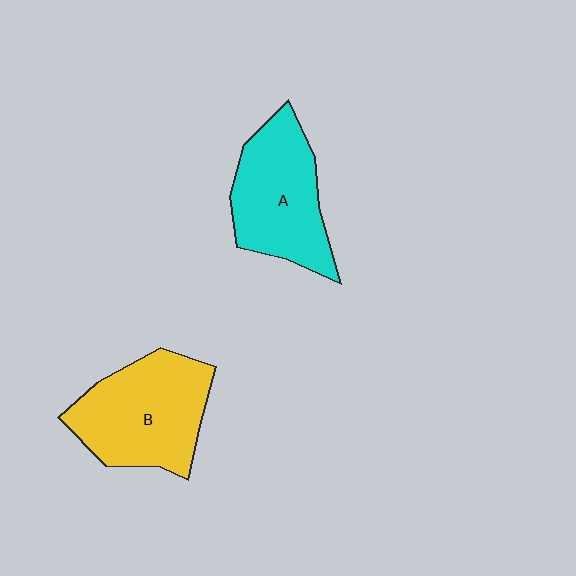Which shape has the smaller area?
Shape A (cyan).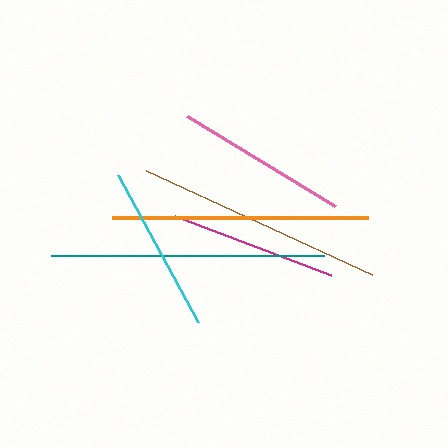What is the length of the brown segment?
The brown segment is approximately 249 pixels long.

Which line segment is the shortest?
The magenta line is the shortest at approximately 167 pixels.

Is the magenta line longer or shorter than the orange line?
The orange line is longer than the magenta line.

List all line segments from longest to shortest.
From longest to shortest: teal, orange, brown, pink, cyan, magenta.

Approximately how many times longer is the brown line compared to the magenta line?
The brown line is approximately 1.5 times the length of the magenta line.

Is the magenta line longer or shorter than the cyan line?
The cyan line is longer than the magenta line.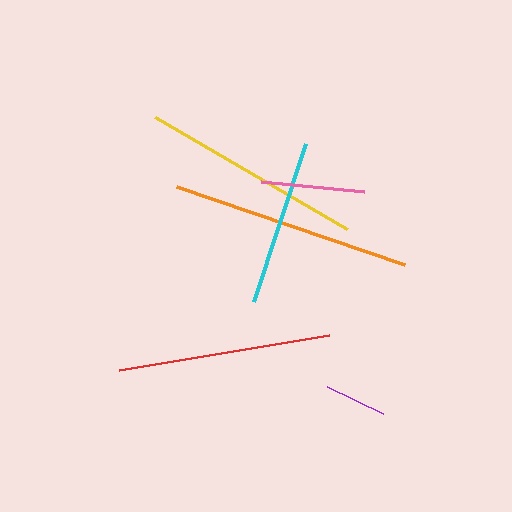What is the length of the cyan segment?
The cyan segment is approximately 166 pixels long.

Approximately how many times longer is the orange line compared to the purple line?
The orange line is approximately 3.9 times the length of the purple line.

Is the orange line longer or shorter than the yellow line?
The orange line is longer than the yellow line.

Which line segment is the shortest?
The purple line is the shortest at approximately 61 pixels.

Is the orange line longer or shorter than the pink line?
The orange line is longer than the pink line.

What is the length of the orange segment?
The orange segment is approximately 241 pixels long.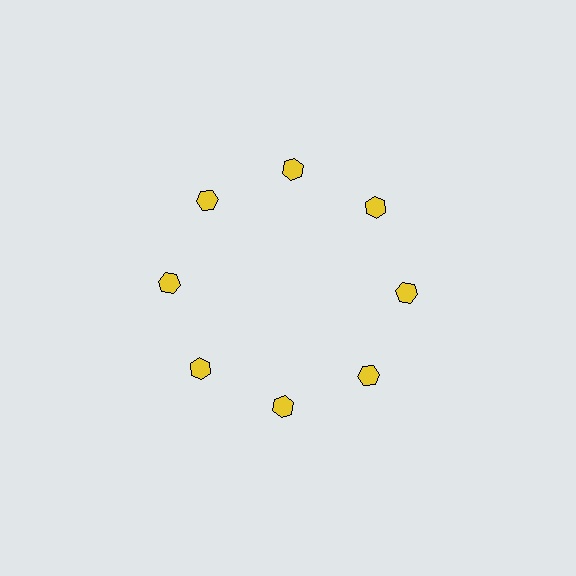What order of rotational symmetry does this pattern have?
This pattern has 8-fold rotational symmetry.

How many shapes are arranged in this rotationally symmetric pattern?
There are 8 shapes, arranged in 8 groups of 1.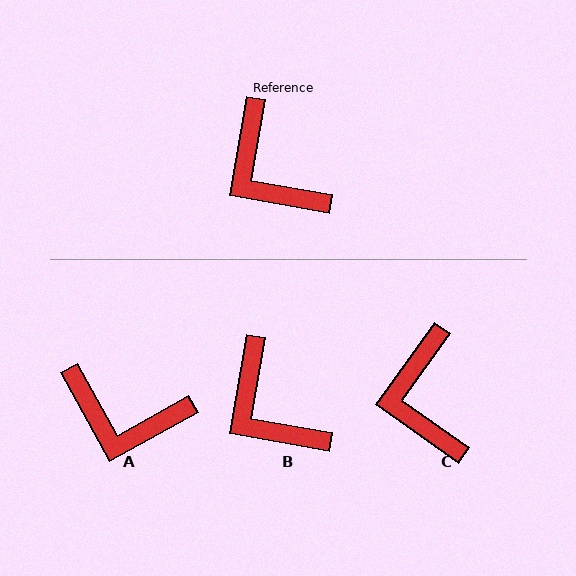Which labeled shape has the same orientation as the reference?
B.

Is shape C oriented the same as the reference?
No, it is off by about 25 degrees.